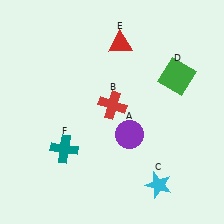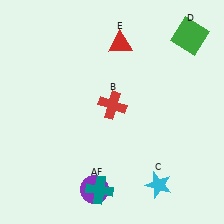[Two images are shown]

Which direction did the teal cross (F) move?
The teal cross (F) moved down.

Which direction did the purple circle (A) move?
The purple circle (A) moved down.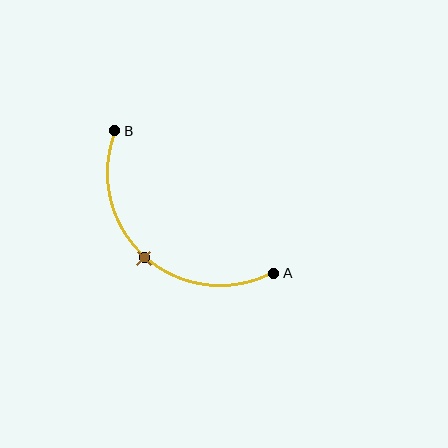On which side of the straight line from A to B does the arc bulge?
The arc bulges below and to the left of the straight line connecting A and B.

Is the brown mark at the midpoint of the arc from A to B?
Yes. The brown mark lies on the arc at equal arc-length from both A and B — it is the arc midpoint.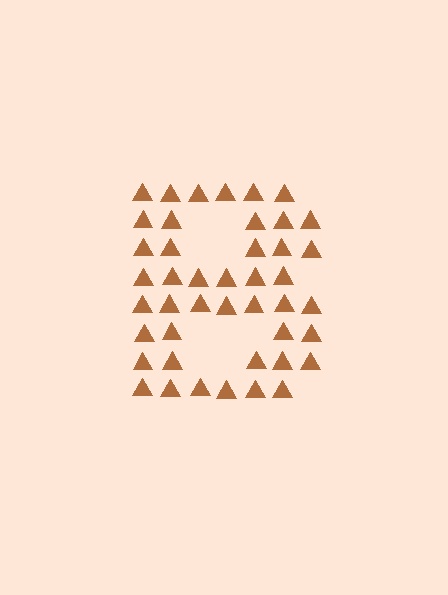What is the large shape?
The large shape is the letter B.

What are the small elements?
The small elements are triangles.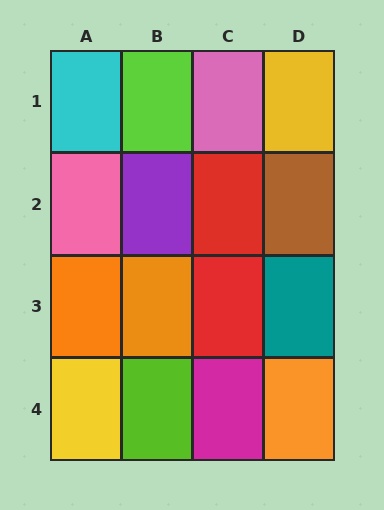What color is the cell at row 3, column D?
Teal.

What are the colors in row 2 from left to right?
Pink, purple, red, brown.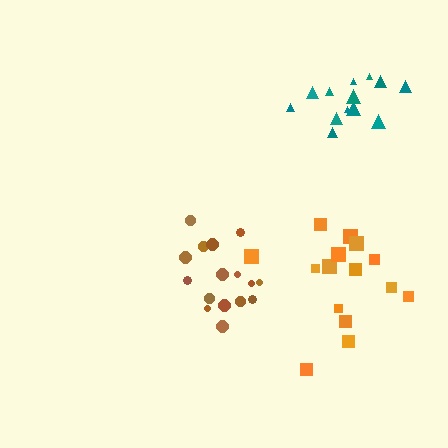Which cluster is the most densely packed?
Teal.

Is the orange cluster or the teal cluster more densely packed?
Teal.